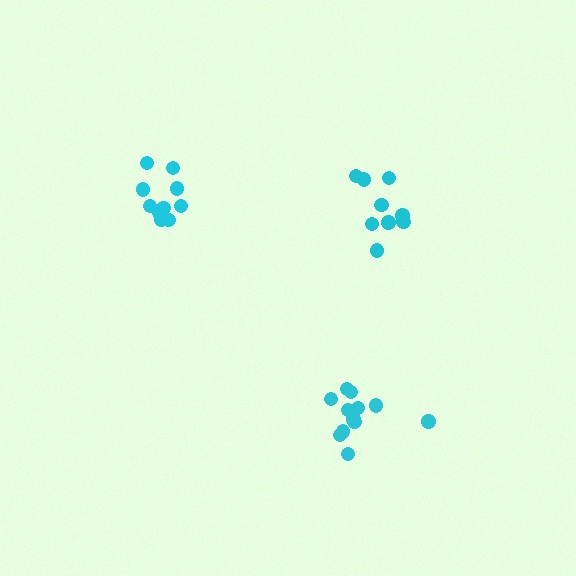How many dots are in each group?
Group 1: 9 dots, Group 2: 12 dots, Group 3: 10 dots (31 total).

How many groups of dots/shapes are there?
There are 3 groups.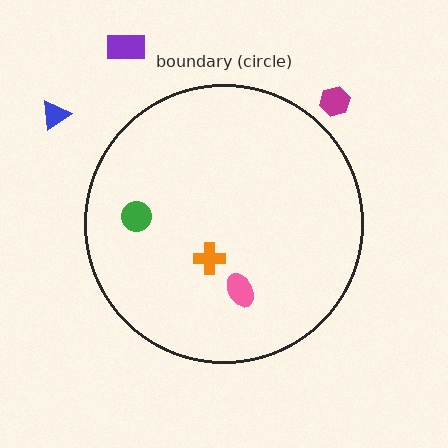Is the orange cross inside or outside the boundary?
Inside.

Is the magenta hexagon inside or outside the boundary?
Outside.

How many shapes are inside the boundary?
3 inside, 3 outside.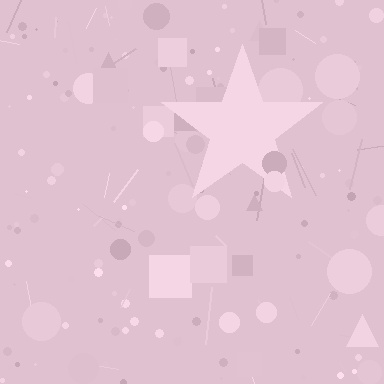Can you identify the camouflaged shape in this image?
The camouflaged shape is a star.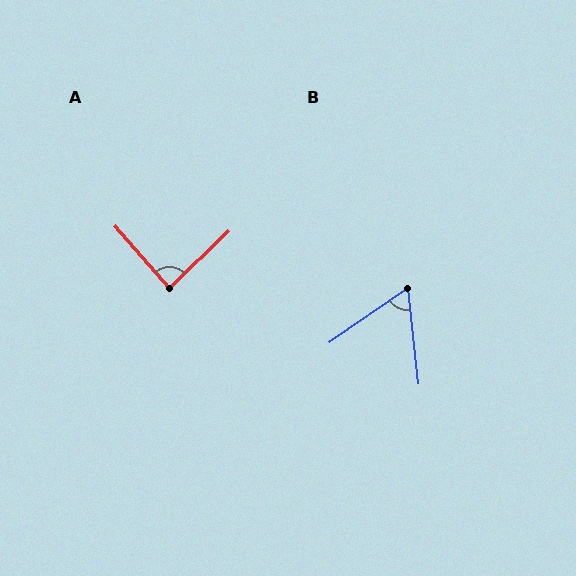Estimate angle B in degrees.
Approximately 61 degrees.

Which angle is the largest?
A, at approximately 88 degrees.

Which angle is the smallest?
B, at approximately 61 degrees.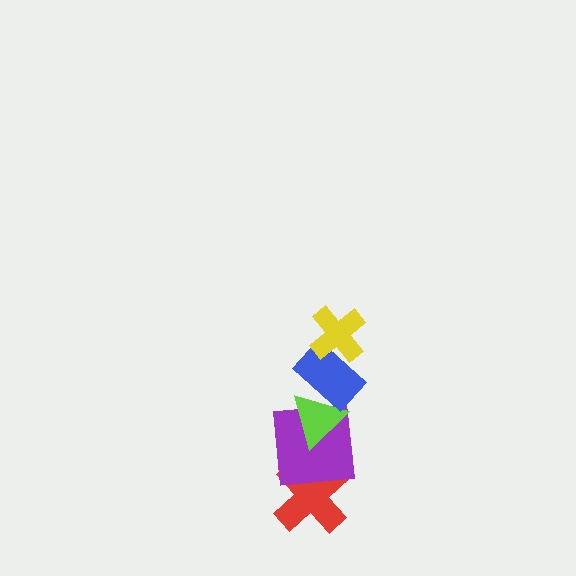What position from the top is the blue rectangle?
The blue rectangle is 2nd from the top.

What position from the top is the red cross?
The red cross is 5th from the top.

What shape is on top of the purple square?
The lime triangle is on top of the purple square.